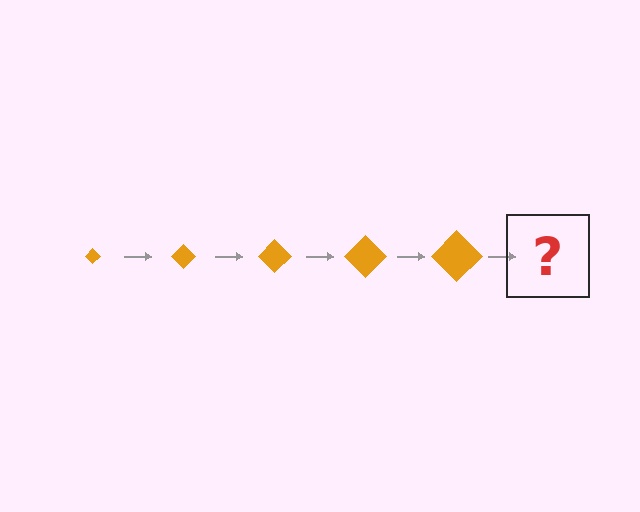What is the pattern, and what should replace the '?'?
The pattern is that the diamond gets progressively larger each step. The '?' should be an orange diamond, larger than the previous one.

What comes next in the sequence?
The next element should be an orange diamond, larger than the previous one.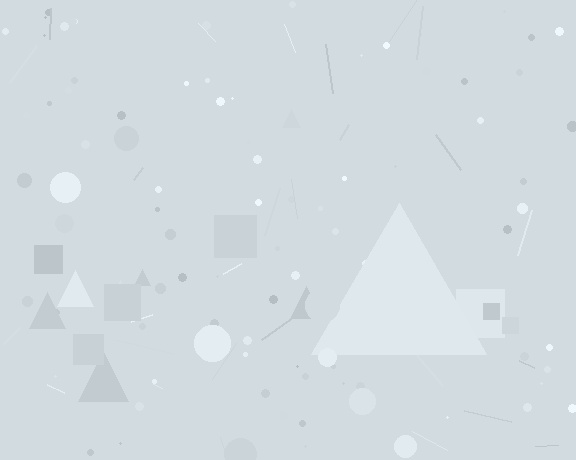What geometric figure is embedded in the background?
A triangle is embedded in the background.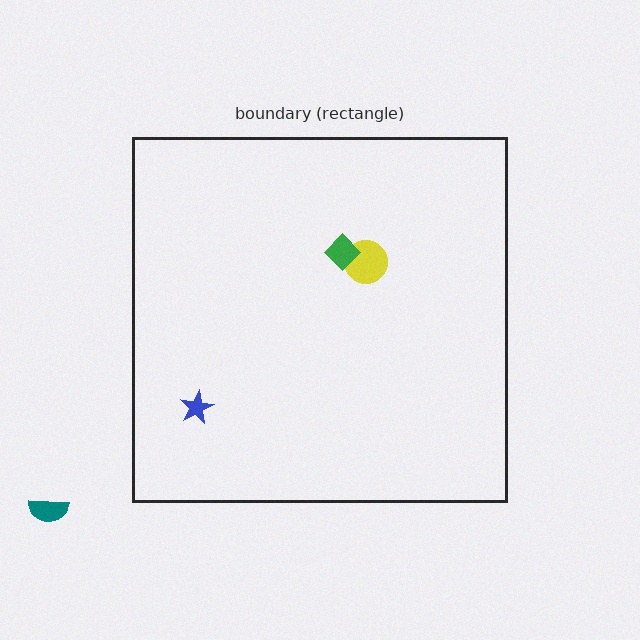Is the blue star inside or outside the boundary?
Inside.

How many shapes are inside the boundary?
3 inside, 1 outside.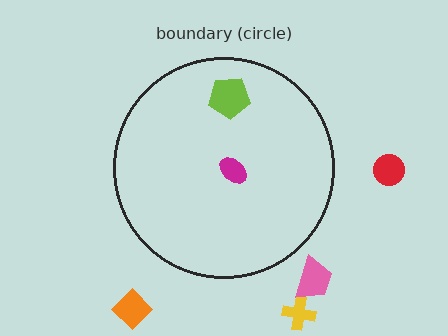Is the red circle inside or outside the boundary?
Outside.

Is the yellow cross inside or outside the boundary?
Outside.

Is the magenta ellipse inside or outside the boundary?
Inside.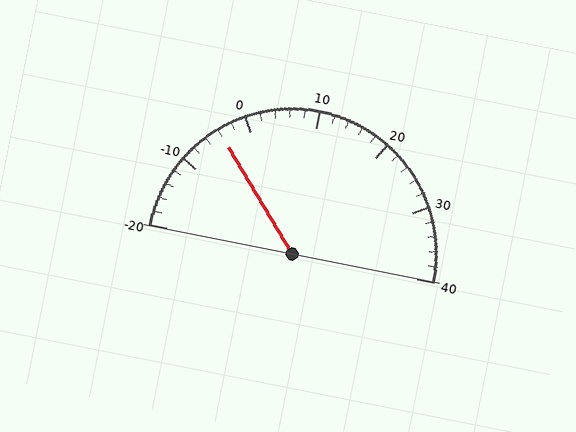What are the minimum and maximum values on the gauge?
The gauge ranges from -20 to 40.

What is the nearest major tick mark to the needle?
The nearest major tick mark is 0.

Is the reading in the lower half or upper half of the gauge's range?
The reading is in the lower half of the range (-20 to 40).